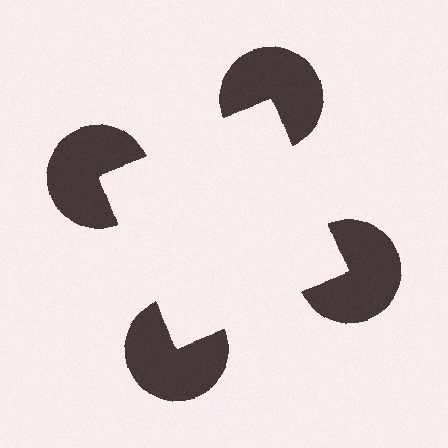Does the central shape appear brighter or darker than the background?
It typically appears slightly brighter than the background, even though no actual brightness change is drawn.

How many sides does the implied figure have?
4 sides.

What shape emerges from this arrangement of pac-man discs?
An illusory square — its edges are inferred from the aligned wedge cuts in the pac-man discs, not physically drawn.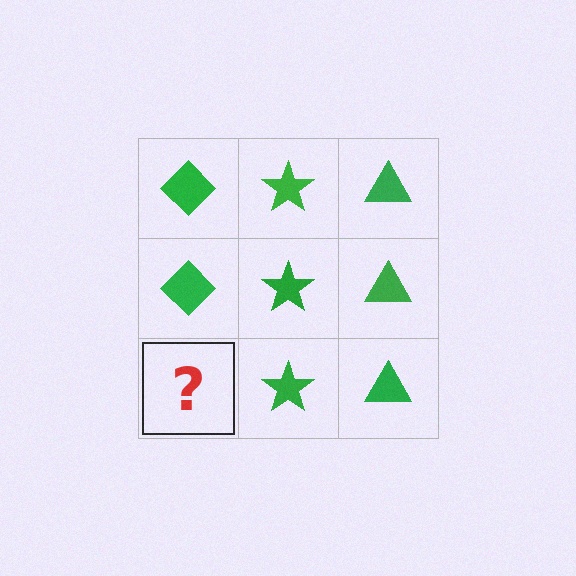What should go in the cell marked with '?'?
The missing cell should contain a green diamond.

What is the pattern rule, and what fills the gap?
The rule is that each column has a consistent shape. The gap should be filled with a green diamond.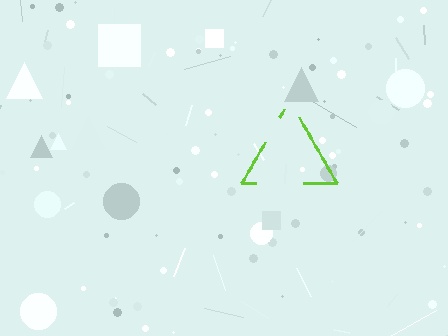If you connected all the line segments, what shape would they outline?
They would outline a triangle.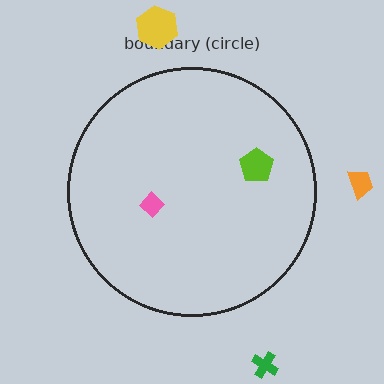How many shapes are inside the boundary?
2 inside, 3 outside.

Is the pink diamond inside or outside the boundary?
Inside.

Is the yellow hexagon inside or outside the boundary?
Outside.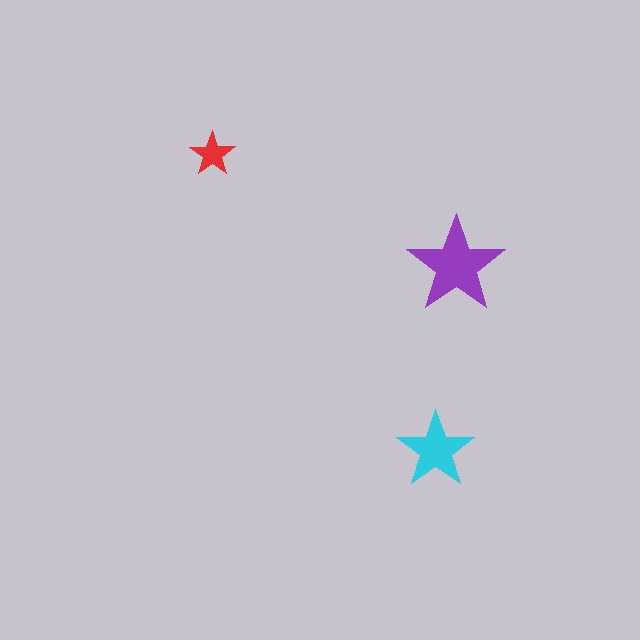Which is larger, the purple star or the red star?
The purple one.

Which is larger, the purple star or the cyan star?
The purple one.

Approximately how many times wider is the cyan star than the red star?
About 1.5 times wider.